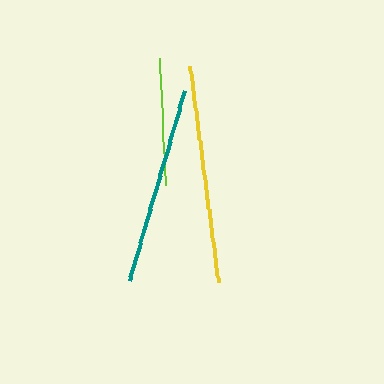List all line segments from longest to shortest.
From longest to shortest: yellow, teal, lime.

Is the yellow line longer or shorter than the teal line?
The yellow line is longer than the teal line.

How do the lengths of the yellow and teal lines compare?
The yellow and teal lines are approximately the same length.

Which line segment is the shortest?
The lime line is the shortest at approximately 127 pixels.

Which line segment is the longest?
The yellow line is the longest at approximately 218 pixels.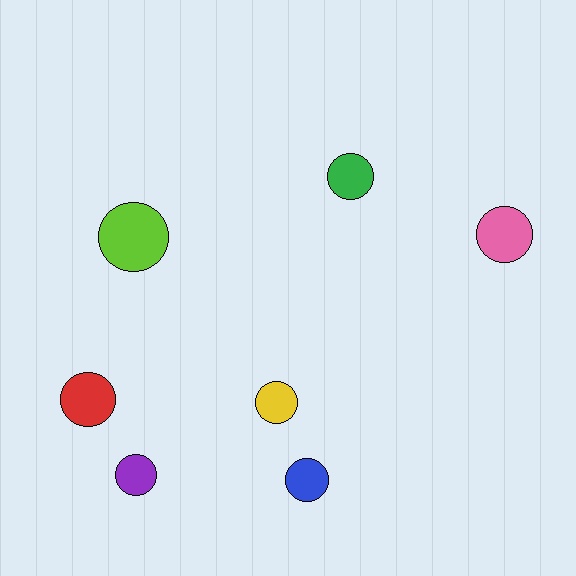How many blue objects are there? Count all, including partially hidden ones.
There is 1 blue object.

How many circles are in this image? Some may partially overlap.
There are 7 circles.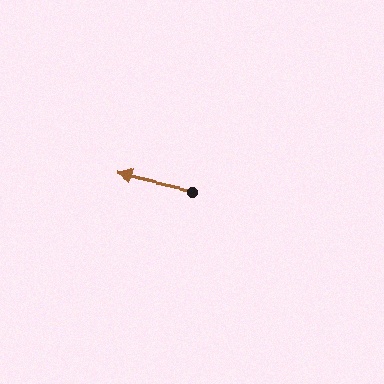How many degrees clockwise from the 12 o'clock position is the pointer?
Approximately 283 degrees.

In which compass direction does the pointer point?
West.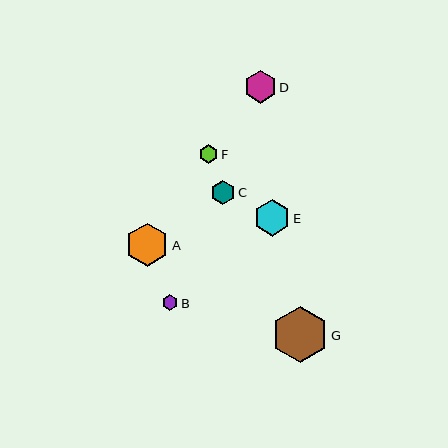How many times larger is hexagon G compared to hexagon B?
Hexagon G is approximately 3.6 times the size of hexagon B.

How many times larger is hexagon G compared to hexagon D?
Hexagon G is approximately 1.7 times the size of hexagon D.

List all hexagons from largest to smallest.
From largest to smallest: G, A, E, D, C, F, B.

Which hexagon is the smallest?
Hexagon B is the smallest with a size of approximately 16 pixels.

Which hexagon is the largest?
Hexagon G is the largest with a size of approximately 56 pixels.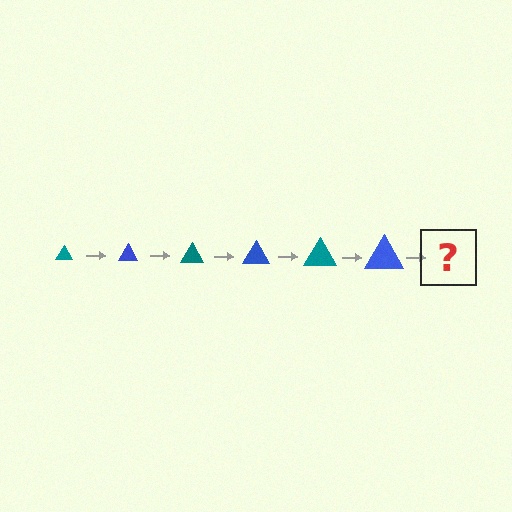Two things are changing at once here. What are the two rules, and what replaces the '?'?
The two rules are that the triangle grows larger each step and the color cycles through teal and blue. The '?' should be a teal triangle, larger than the previous one.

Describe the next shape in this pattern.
It should be a teal triangle, larger than the previous one.